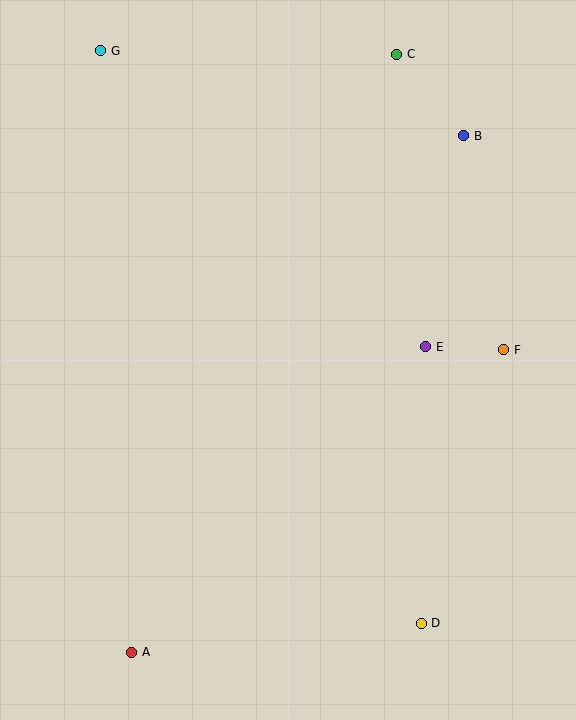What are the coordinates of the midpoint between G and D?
The midpoint between G and D is at (261, 337).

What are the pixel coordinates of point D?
Point D is at (421, 623).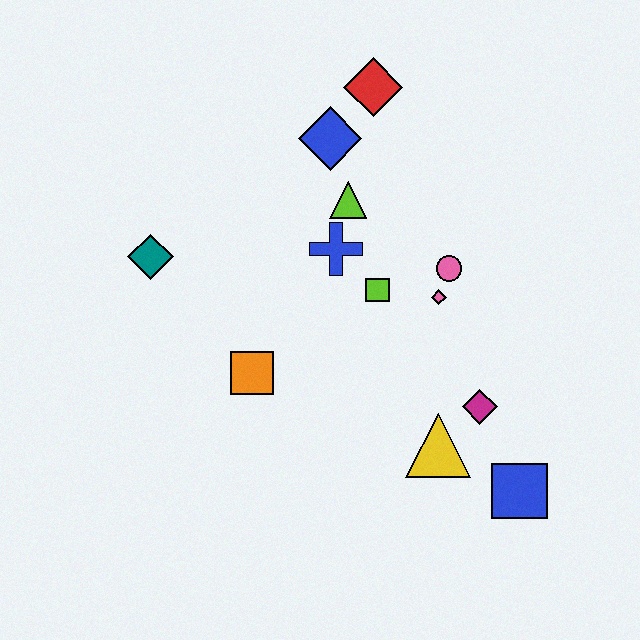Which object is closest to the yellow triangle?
The magenta diamond is closest to the yellow triangle.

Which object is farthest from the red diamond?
The blue square is farthest from the red diamond.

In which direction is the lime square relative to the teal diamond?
The lime square is to the right of the teal diamond.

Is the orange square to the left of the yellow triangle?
Yes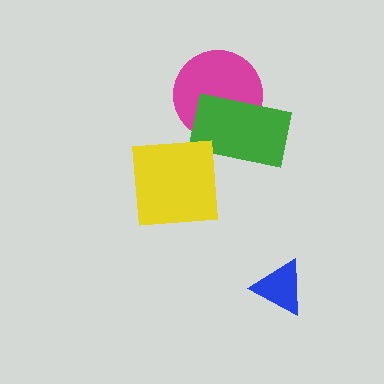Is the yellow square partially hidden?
No, no other shape covers it.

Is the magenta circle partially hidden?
Yes, it is partially covered by another shape.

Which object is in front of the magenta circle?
The green rectangle is in front of the magenta circle.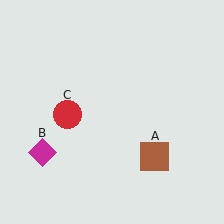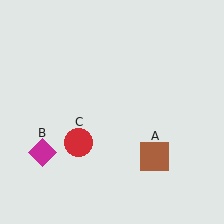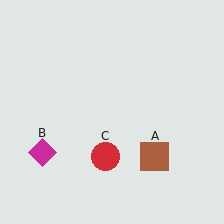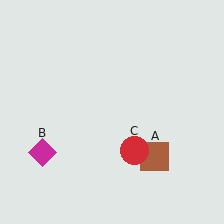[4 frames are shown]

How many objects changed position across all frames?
1 object changed position: red circle (object C).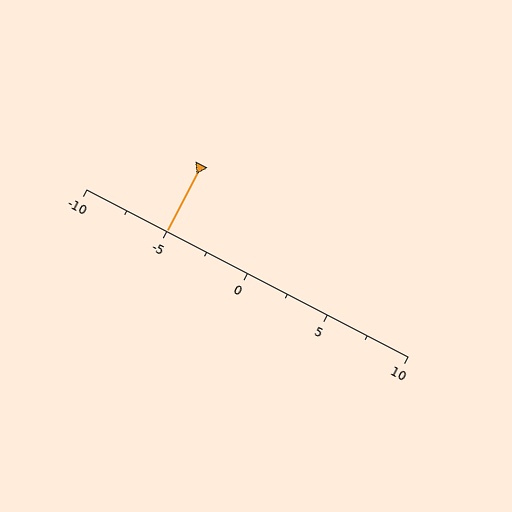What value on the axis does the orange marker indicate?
The marker indicates approximately -5.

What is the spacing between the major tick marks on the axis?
The major ticks are spaced 5 apart.